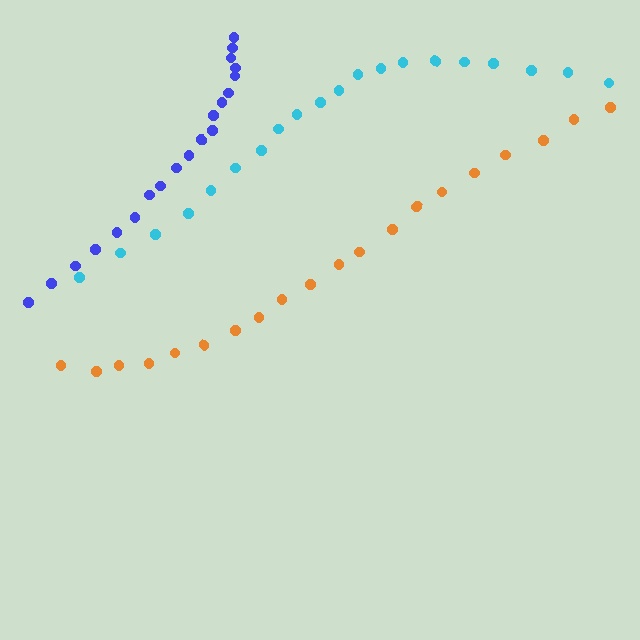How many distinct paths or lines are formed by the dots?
There are 3 distinct paths.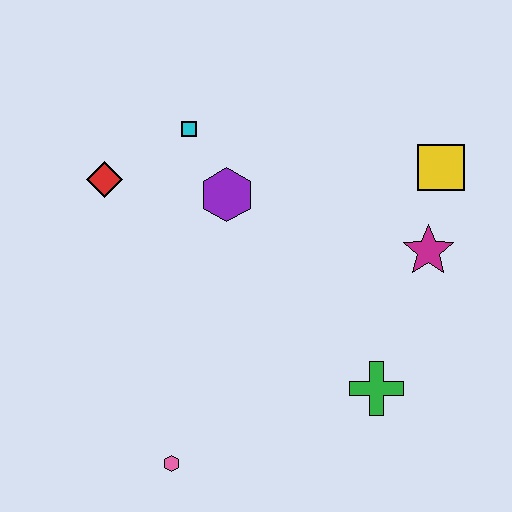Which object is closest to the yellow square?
The magenta star is closest to the yellow square.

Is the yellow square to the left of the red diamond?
No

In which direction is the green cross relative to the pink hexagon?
The green cross is to the right of the pink hexagon.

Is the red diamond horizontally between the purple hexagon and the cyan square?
No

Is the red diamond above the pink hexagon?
Yes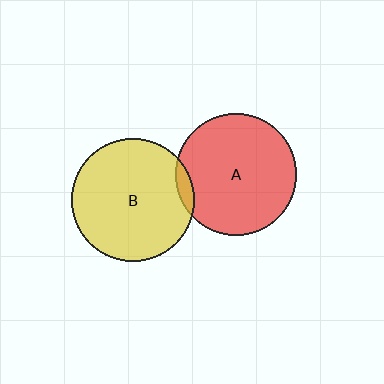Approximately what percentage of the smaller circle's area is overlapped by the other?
Approximately 5%.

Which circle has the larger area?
Circle B (yellow).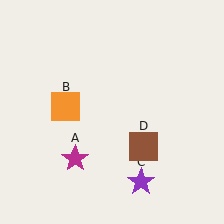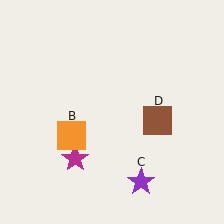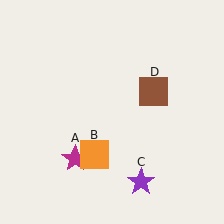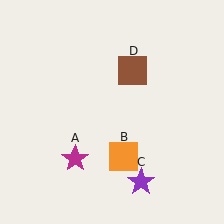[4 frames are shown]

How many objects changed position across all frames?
2 objects changed position: orange square (object B), brown square (object D).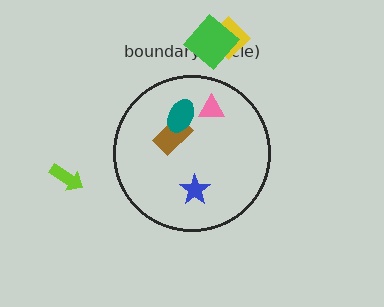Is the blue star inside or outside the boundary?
Inside.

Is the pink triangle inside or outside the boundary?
Inside.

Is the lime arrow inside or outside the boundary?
Outside.